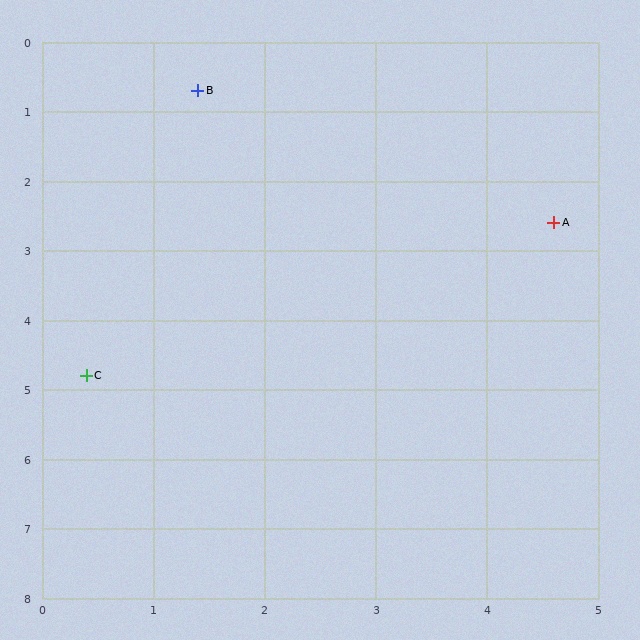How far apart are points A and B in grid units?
Points A and B are about 3.7 grid units apart.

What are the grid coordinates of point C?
Point C is at approximately (0.4, 4.8).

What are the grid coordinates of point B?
Point B is at approximately (1.4, 0.7).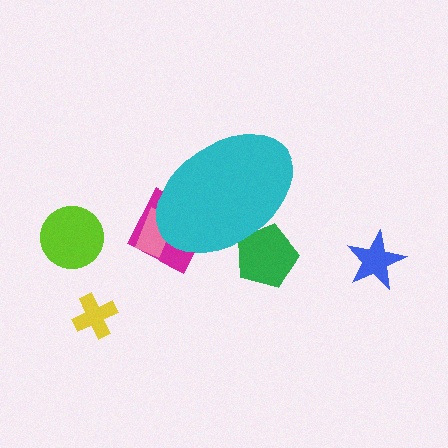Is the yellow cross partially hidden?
No, the yellow cross is fully visible.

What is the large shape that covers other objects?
A cyan ellipse.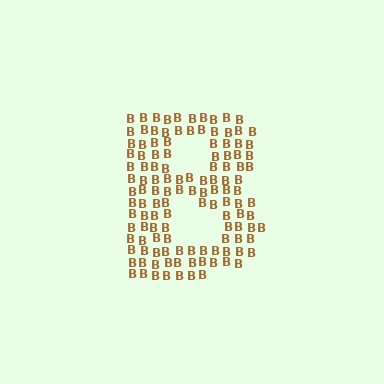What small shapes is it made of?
It is made of small letter B's.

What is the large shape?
The large shape is the letter B.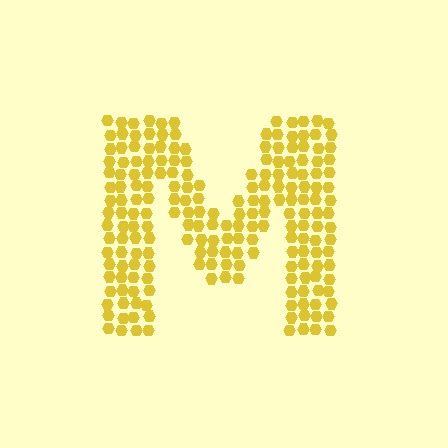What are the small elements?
The small elements are hexagons.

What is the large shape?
The large shape is the letter M.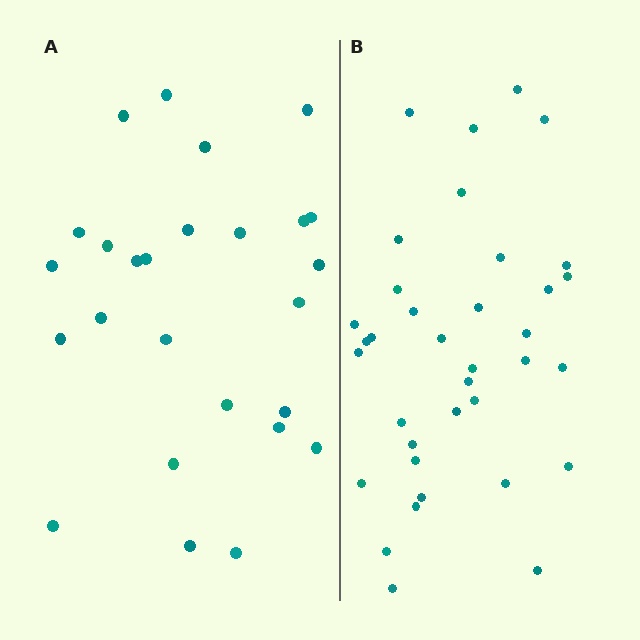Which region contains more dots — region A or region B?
Region B (the right region) has more dots.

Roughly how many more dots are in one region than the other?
Region B has roughly 10 or so more dots than region A.